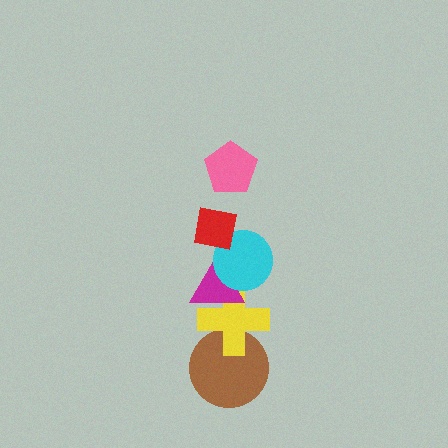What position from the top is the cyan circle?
The cyan circle is 3rd from the top.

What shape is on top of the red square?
The pink pentagon is on top of the red square.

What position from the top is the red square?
The red square is 2nd from the top.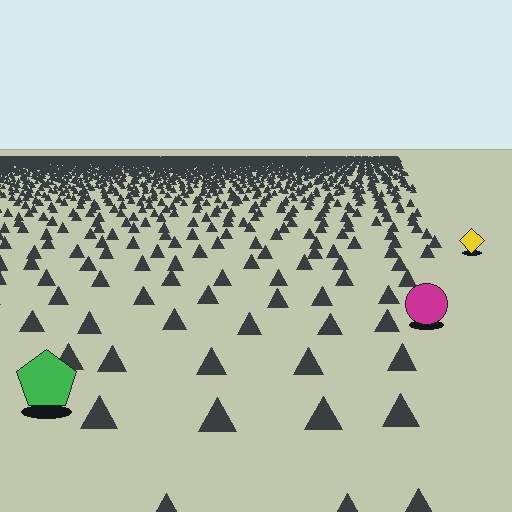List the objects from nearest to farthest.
From nearest to farthest: the green pentagon, the magenta circle, the yellow diamond.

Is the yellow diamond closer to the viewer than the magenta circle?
No. The magenta circle is closer — you can tell from the texture gradient: the ground texture is coarser near it.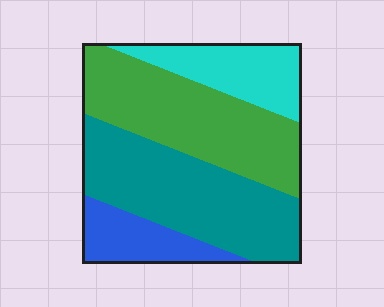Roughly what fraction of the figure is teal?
Teal covers 36% of the figure.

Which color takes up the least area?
Blue, at roughly 15%.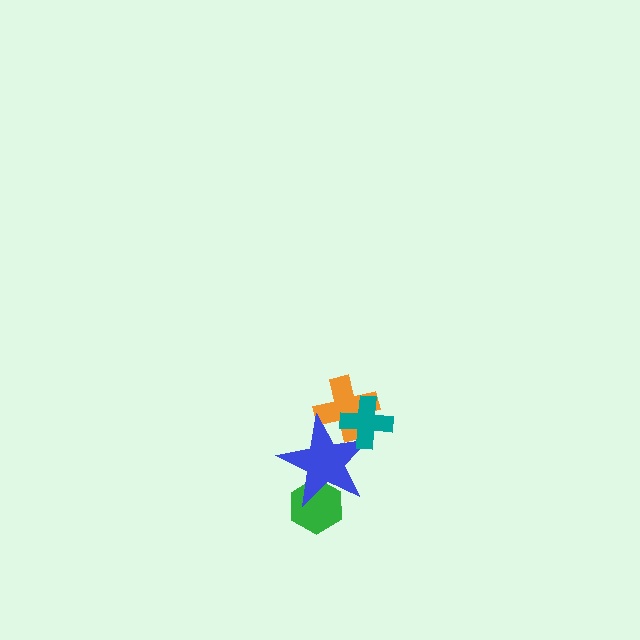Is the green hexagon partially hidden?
Yes, it is partially covered by another shape.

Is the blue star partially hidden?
Yes, it is partially covered by another shape.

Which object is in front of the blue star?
The teal cross is in front of the blue star.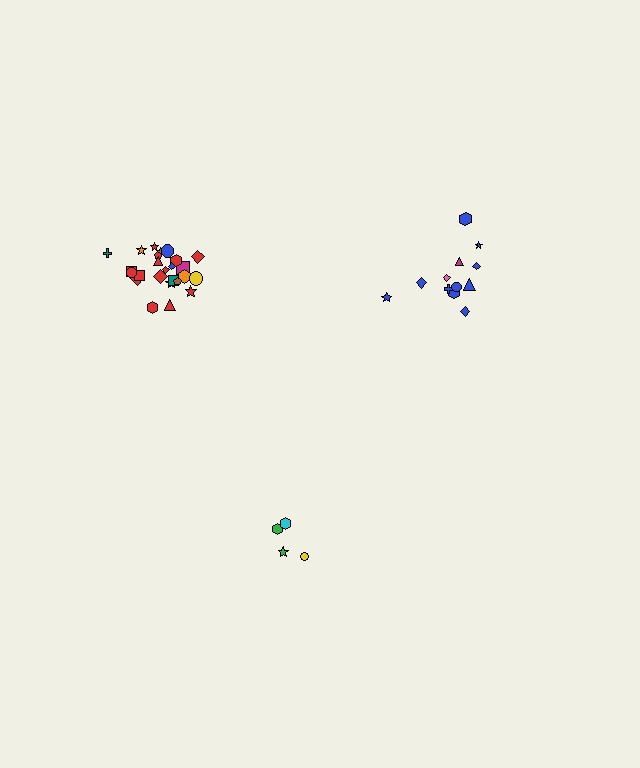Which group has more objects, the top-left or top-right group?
The top-left group.